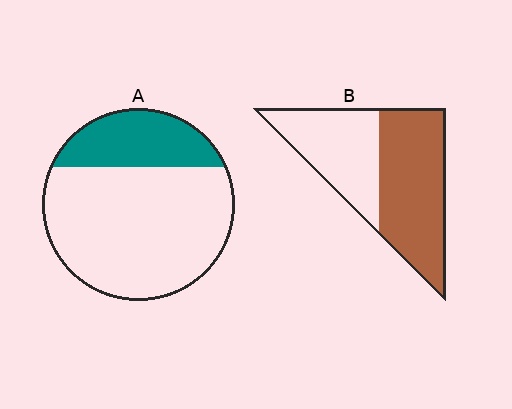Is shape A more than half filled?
No.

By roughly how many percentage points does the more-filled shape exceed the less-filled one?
By roughly 30 percentage points (B over A).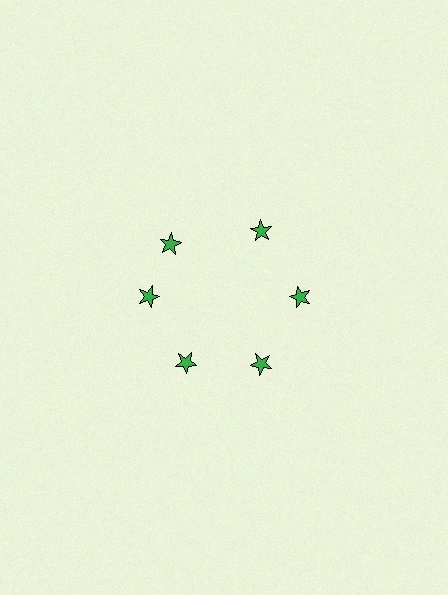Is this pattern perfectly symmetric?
No. The 6 green stars are arranged in a ring, but one element near the 11 o'clock position is rotated out of alignment along the ring, breaking the 6-fold rotational symmetry.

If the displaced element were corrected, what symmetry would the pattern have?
It would have 6-fold rotational symmetry — the pattern would map onto itself every 60 degrees.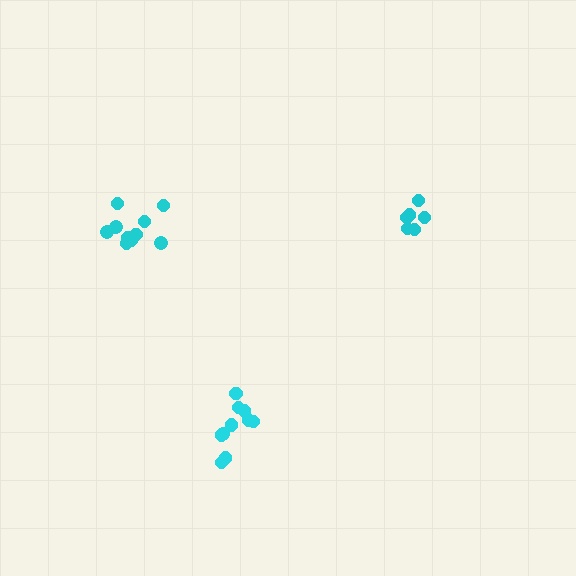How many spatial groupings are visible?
There are 3 spatial groupings.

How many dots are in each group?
Group 1: 6 dots, Group 2: 10 dots, Group 3: 10 dots (26 total).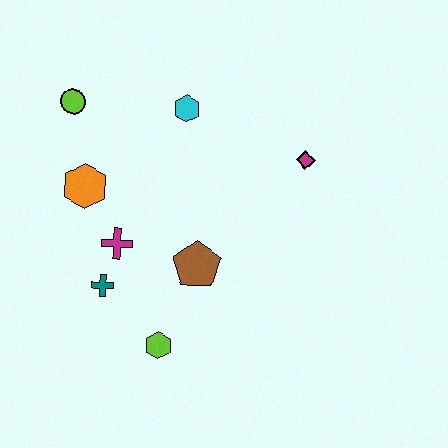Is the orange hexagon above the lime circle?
No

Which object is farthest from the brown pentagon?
The lime circle is farthest from the brown pentagon.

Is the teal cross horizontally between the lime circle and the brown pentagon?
Yes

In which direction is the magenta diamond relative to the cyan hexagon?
The magenta diamond is to the right of the cyan hexagon.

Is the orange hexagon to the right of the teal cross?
No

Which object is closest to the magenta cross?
The teal cross is closest to the magenta cross.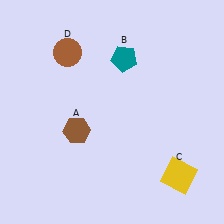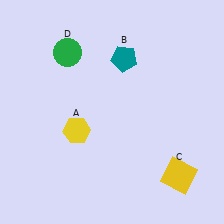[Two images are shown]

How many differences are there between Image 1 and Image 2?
There are 2 differences between the two images.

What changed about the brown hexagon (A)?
In Image 1, A is brown. In Image 2, it changed to yellow.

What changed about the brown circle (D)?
In Image 1, D is brown. In Image 2, it changed to green.